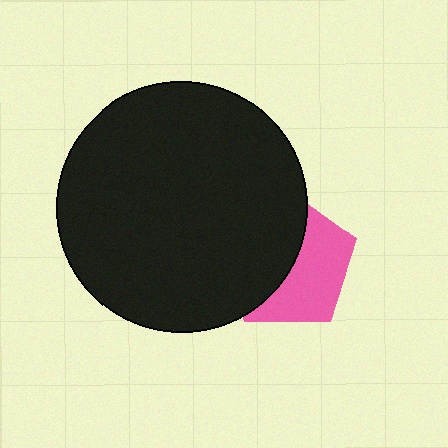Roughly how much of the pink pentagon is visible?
About half of it is visible (roughly 49%).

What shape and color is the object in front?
The object in front is a black circle.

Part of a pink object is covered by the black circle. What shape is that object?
It is a pentagon.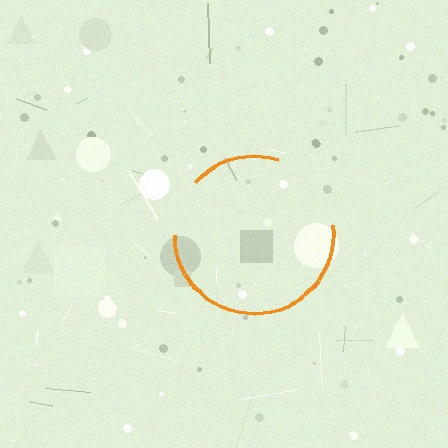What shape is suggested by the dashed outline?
The dashed outline suggests a circle.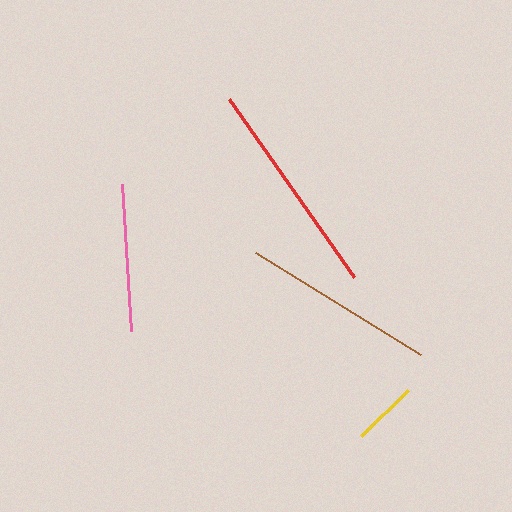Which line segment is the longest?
The red line is the longest at approximately 218 pixels.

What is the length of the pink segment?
The pink segment is approximately 147 pixels long.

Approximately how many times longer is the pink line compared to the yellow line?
The pink line is approximately 2.2 times the length of the yellow line.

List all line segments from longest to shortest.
From longest to shortest: red, brown, pink, yellow.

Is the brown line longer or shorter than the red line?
The red line is longer than the brown line.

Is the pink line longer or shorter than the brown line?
The brown line is longer than the pink line.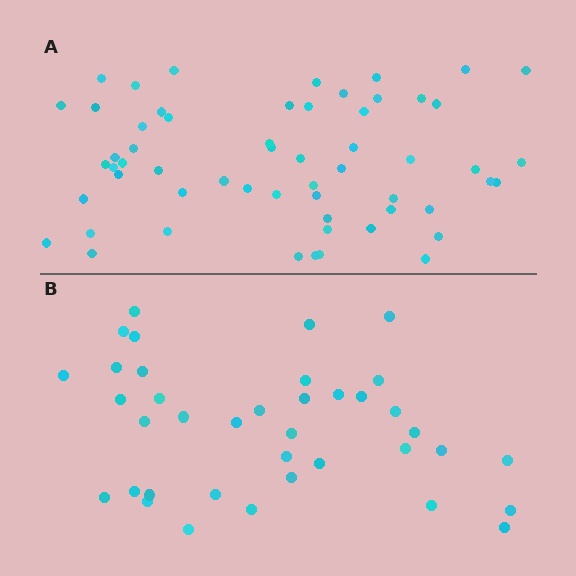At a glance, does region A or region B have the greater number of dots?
Region A (the top region) has more dots.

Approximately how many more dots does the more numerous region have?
Region A has approximately 20 more dots than region B.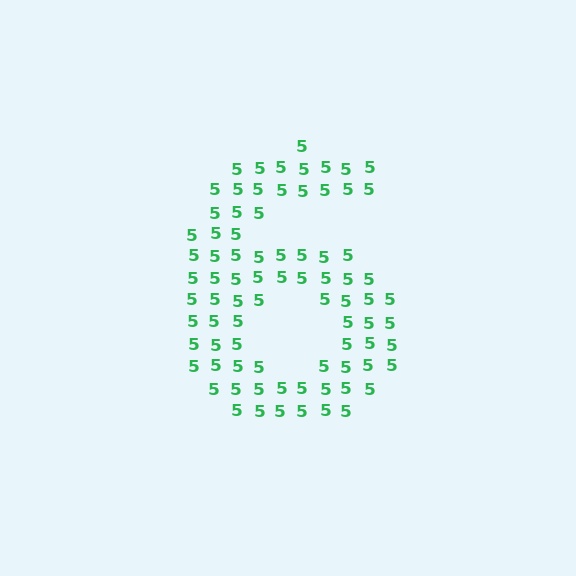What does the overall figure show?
The overall figure shows the digit 6.